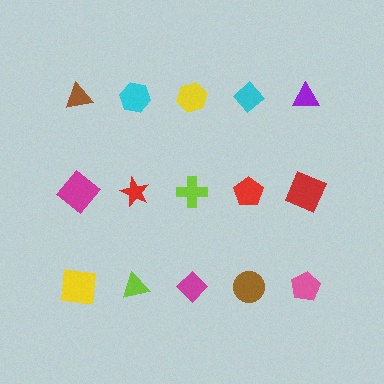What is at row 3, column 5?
A pink pentagon.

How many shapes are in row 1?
5 shapes.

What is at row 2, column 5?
A red square.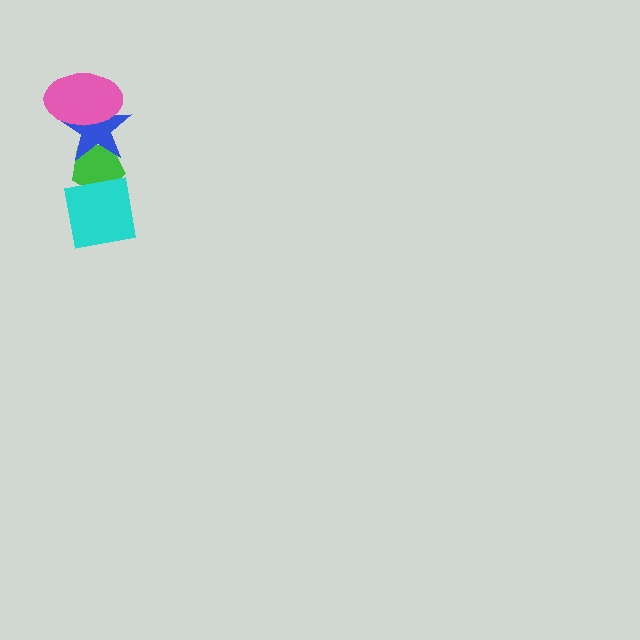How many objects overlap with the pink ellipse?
1 object overlaps with the pink ellipse.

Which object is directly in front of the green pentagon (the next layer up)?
The cyan square is directly in front of the green pentagon.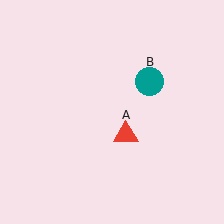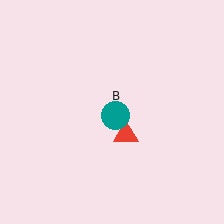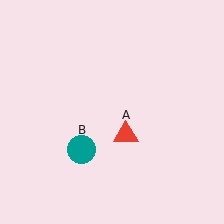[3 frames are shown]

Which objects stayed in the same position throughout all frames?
Red triangle (object A) remained stationary.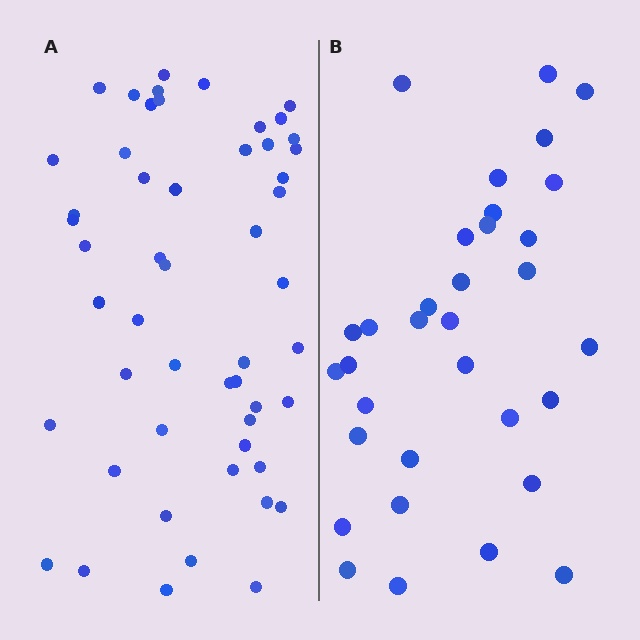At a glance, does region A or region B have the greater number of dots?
Region A (the left region) has more dots.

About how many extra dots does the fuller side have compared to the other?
Region A has approximately 20 more dots than region B.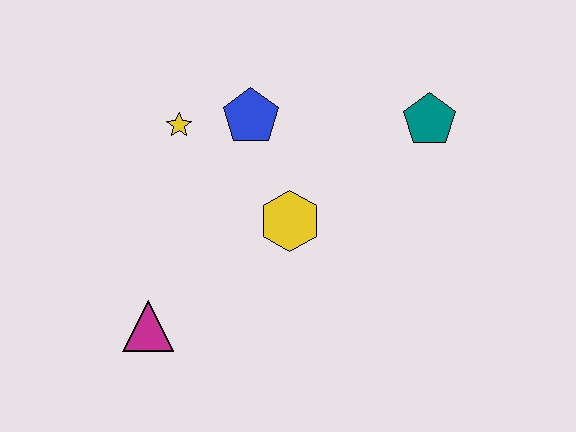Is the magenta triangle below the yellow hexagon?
Yes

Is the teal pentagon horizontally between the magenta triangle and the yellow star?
No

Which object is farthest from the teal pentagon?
The magenta triangle is farthest from the teal pentagon.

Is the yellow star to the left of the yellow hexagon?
Yes